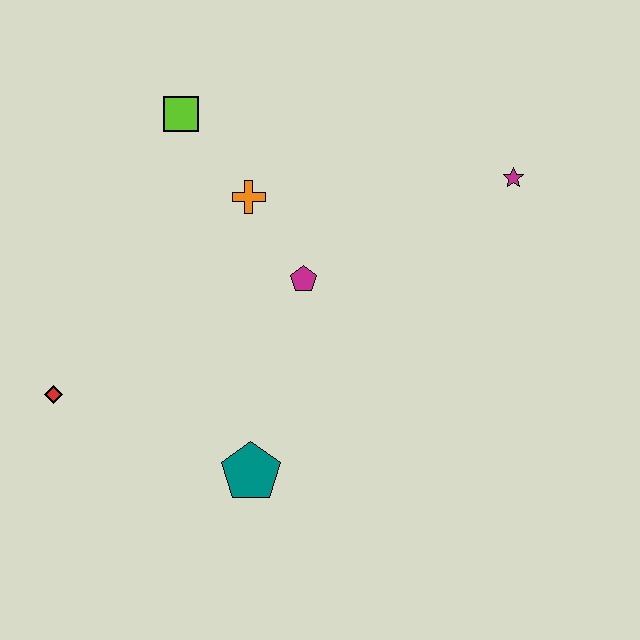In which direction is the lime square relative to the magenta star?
The lime square is to the left of the magenta star.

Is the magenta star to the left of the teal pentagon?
No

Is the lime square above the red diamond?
Yes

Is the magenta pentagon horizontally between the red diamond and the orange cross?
No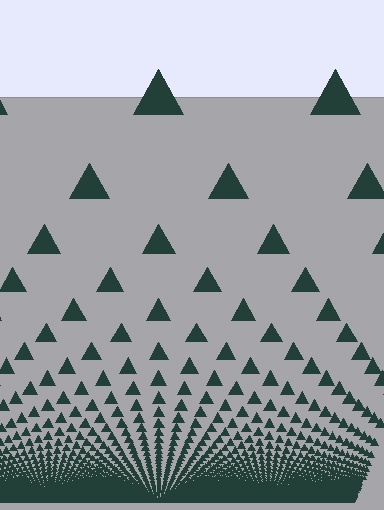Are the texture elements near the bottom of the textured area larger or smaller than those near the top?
Smaller. The gradient is inverted — elements near the bottom are smaller and denser.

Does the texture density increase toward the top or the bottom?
Density increases toward the bottom.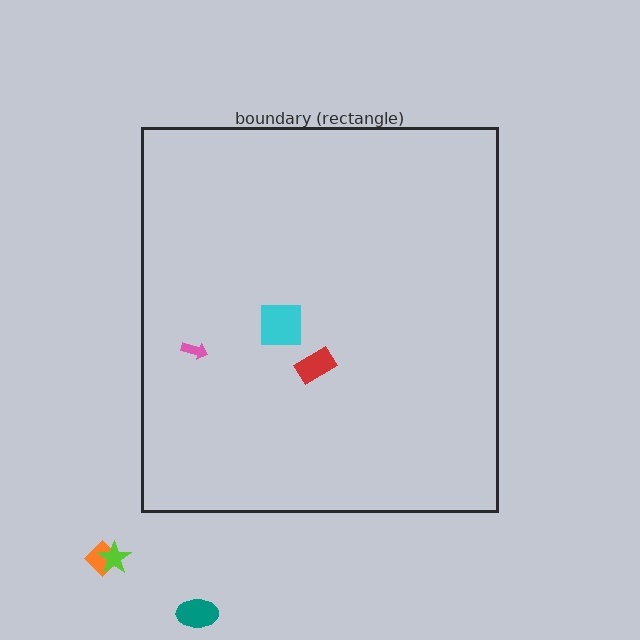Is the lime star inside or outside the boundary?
Outside.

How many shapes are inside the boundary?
3 inside, 3 outside.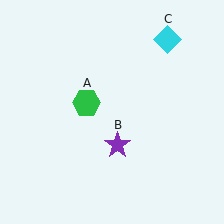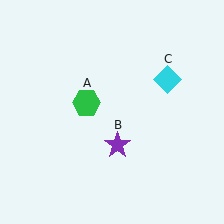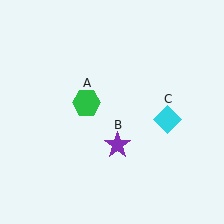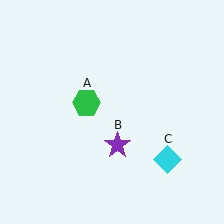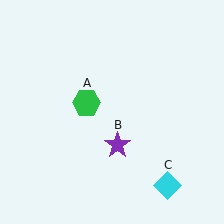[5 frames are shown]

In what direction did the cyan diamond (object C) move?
The cyan diamond (object C) moved down.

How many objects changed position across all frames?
1 object changed position: cyan diamond (object C).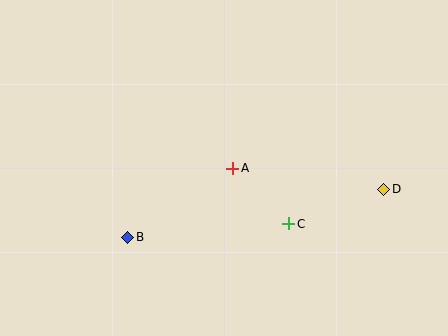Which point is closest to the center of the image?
Point A at (233, 168) is closest to the center.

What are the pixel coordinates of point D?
Point D is at (384, 189).